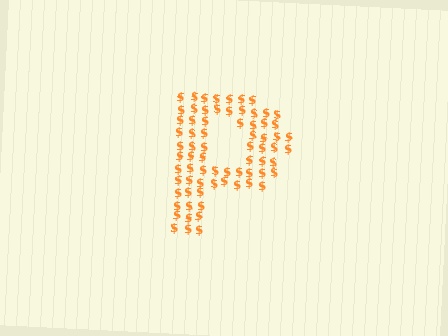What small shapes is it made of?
It is made of small dollar signs.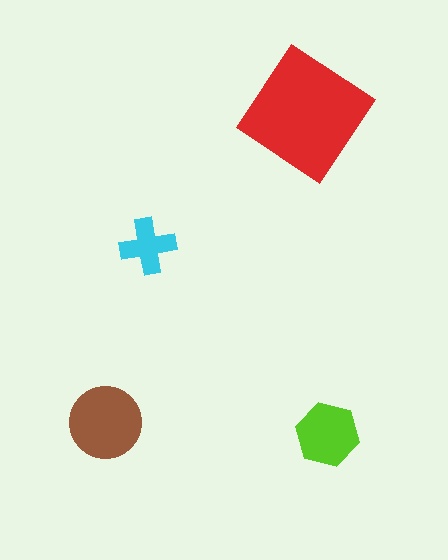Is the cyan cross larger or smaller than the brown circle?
Smaller.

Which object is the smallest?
The cyan cross.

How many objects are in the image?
There are 4 objects in the image.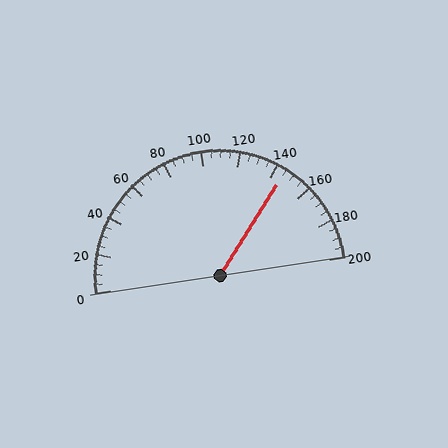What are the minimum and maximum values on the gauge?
The gauge ranges from 0 to 200.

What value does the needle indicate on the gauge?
The needle indicates approximately 145.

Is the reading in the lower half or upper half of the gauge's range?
The reading is in the upper half of the range (0 to 200).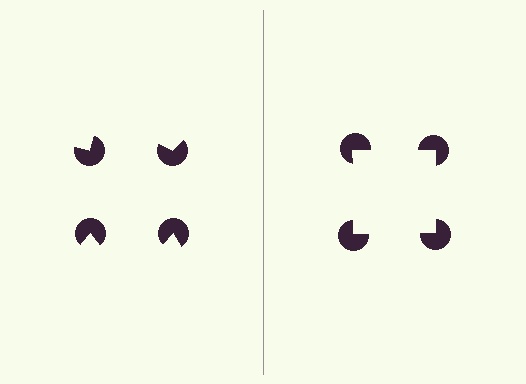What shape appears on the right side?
An illusory square.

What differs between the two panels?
The pac-man discs are positioned identically on both sides; only the wedge orientations differ. On the right they align to a square; on the left they are misaligned.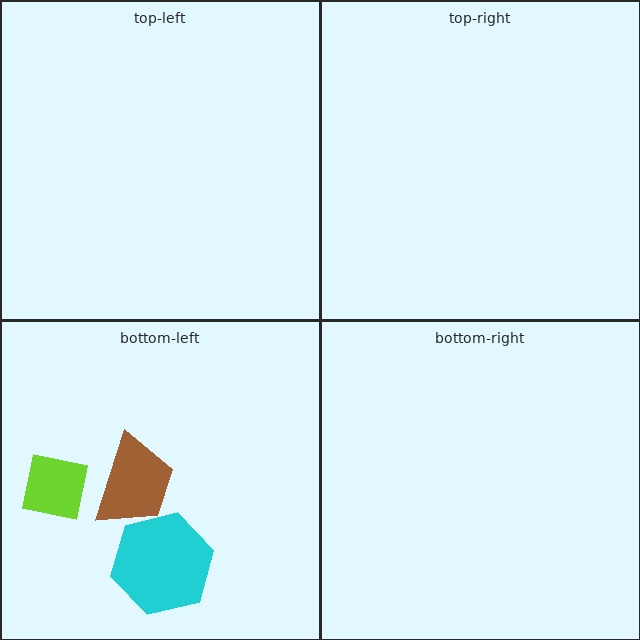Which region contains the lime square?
The bottom-left region.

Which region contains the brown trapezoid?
The bottom-left region.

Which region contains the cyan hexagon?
The bottom-left region.